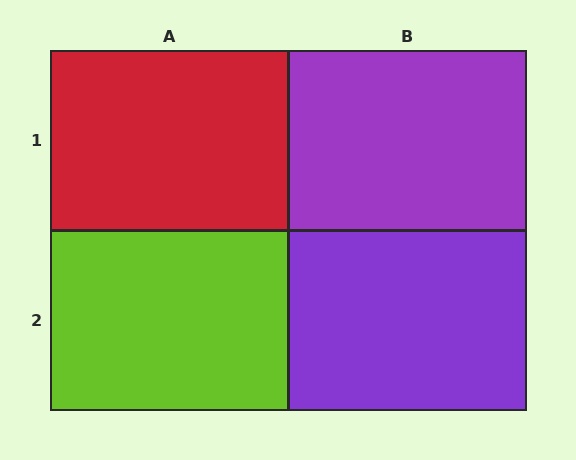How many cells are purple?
2 cells are purple.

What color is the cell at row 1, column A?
Red.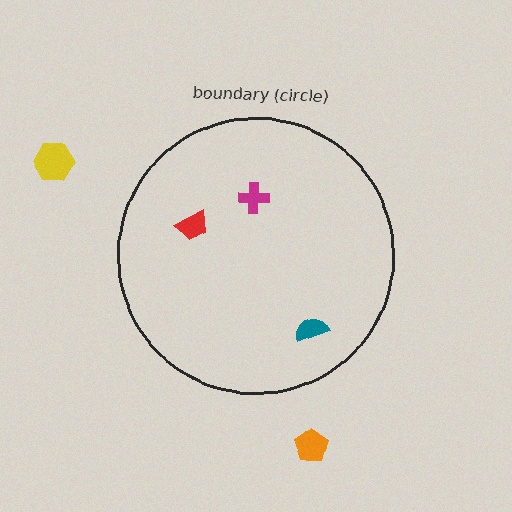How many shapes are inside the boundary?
3 inside, 2 outside.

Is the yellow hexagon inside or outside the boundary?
Outside.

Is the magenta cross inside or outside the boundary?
Inside.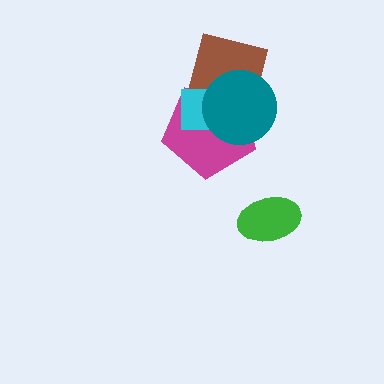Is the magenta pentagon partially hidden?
Yes, it is partially covered by another shape.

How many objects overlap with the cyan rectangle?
3 objects overlap with the cyan rectangle.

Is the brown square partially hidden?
Yes, it is partially covered by another shape.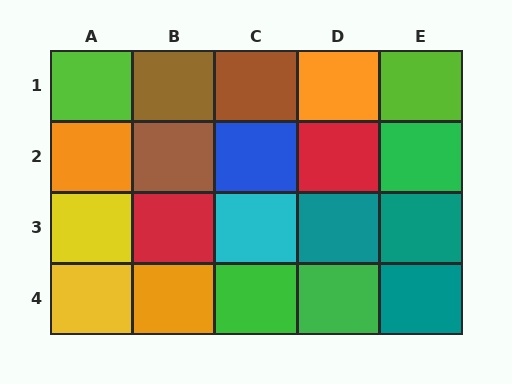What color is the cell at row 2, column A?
Orange.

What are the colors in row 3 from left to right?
Yellow, red, cyan, teal, teal.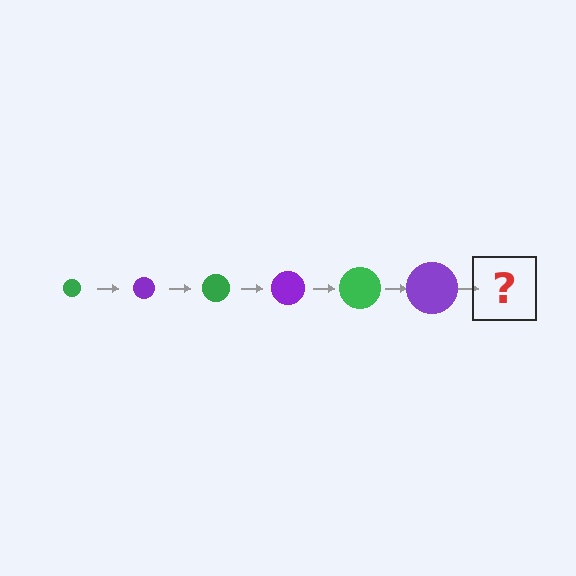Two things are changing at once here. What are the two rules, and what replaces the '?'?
The two rules are that the circle grows larger each step and the color cycles through green and purple. The '?' should be a green circle, larger than the previous one.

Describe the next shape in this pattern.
It should be a green circle, larger than the previous one.